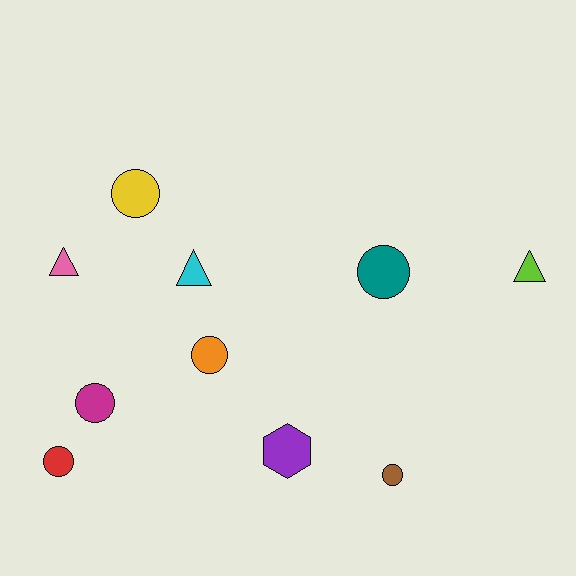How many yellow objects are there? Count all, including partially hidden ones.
There is 1 yellow object.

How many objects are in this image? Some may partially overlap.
There are 10 objects.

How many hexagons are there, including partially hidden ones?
There is 1 hexagon.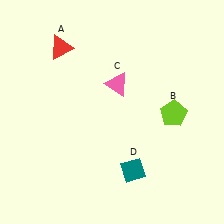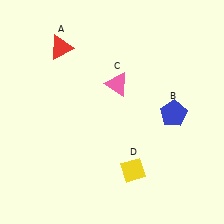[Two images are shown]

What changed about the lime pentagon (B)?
In Image 1, B is lime. In Image 2, it changed to blue.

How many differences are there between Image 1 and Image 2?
There are 2 differences between the two images.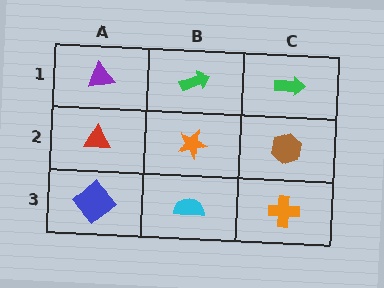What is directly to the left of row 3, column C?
A cyan semicircle.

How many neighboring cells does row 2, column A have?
3.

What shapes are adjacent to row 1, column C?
A brown hexagon (row 2, column C), a green arrow (row 1, column B).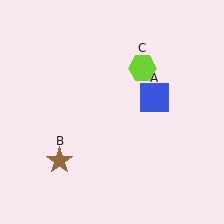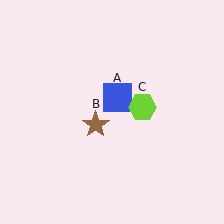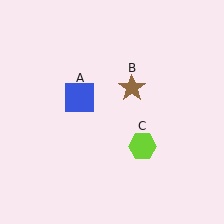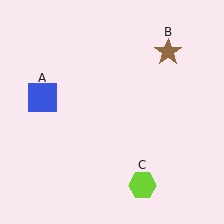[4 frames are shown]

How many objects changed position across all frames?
3 objects changed position: blue square (object A), brown star (object B), lime hexagon (object C).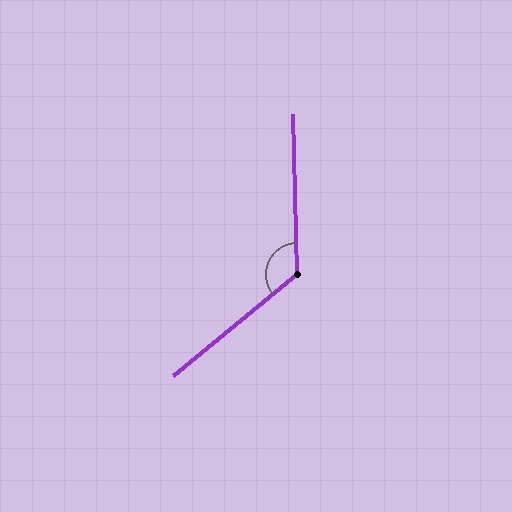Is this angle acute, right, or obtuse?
It is obtuse.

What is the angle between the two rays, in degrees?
Approximately 128 degrees.